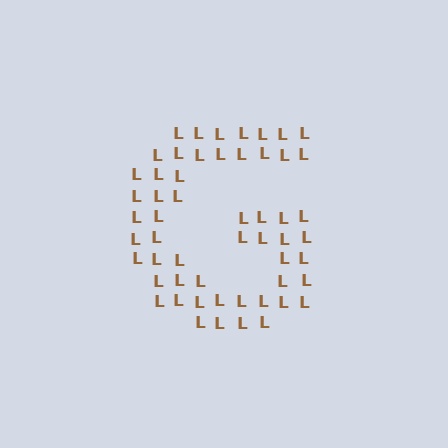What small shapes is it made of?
It is made of small letter L's.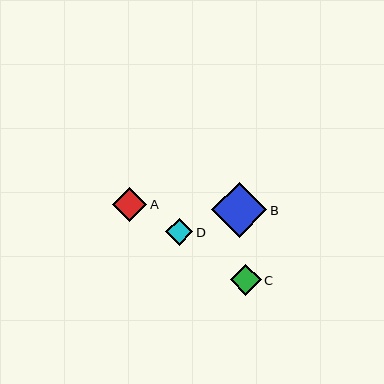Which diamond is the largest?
Diamond B is the largest with a size of approximately 55 pixels.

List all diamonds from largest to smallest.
From largest to smallest: B, A, C, D.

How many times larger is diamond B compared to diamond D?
Diamond B is approximately 2.0 times the size of diamond D.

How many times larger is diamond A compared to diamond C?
Diamond A is approximately 1.1 times the size of diamond C.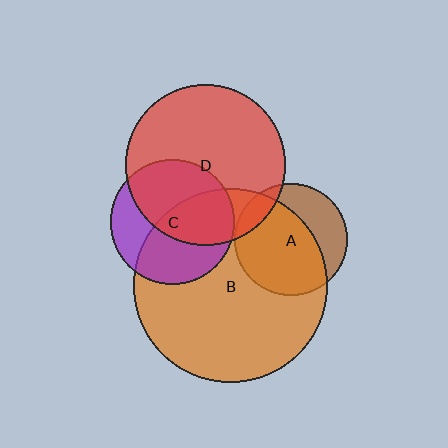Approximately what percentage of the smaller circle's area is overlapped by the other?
Approximately 55%.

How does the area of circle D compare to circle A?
Approximately 2.0 times.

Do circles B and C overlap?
Yes.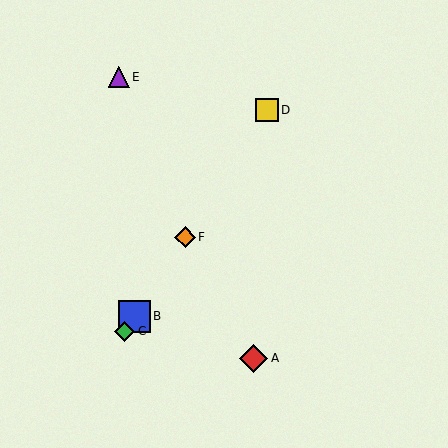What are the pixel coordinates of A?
Object A is at (254, 358).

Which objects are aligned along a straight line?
Objects B, C, D, F are aligned along a straight line.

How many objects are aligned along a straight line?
4 objects (B, C, D, F) are aligned along a straight line.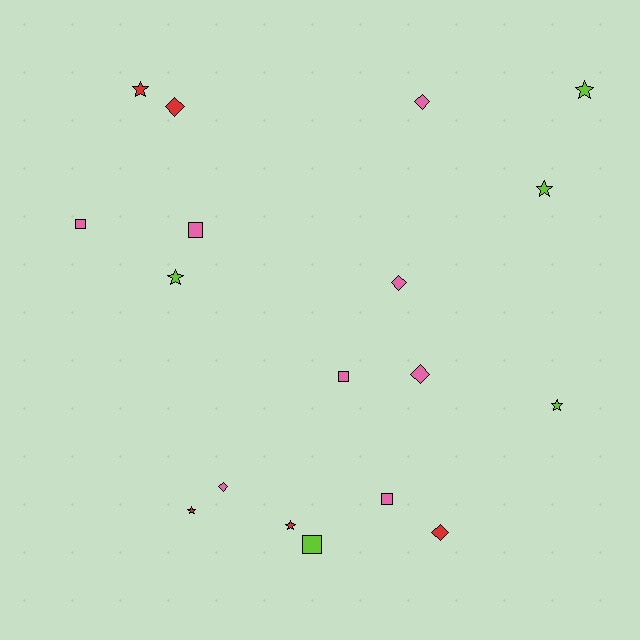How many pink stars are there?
There are no pink stars.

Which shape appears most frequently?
Star, with 7 objects.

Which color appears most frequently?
Pink, with 8 objects.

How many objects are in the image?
There are 18 objects.